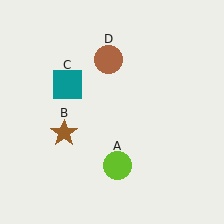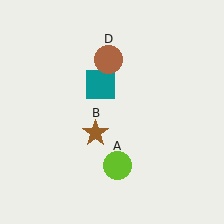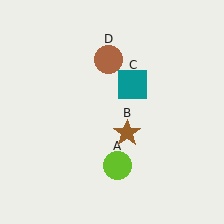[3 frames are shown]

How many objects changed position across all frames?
2 objects changed position: brown star (object B), teal square (object C).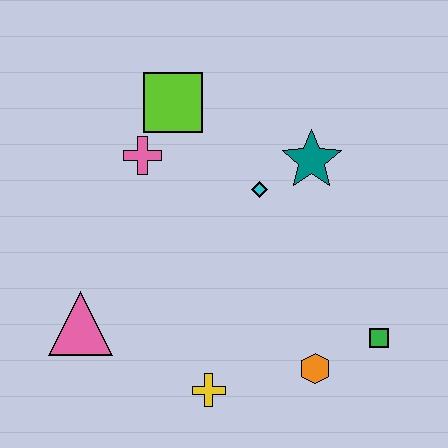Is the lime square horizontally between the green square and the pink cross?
Yes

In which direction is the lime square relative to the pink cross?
The lime square is above the pink cross.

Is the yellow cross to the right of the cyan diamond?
No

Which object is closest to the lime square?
The pink cross is closest to the lime square.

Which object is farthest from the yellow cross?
The lime square is farthest from the yellow cross.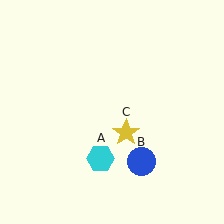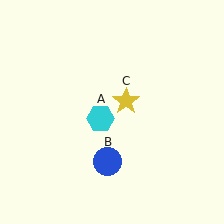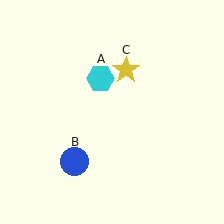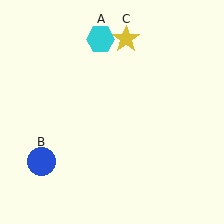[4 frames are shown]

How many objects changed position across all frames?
3 objects changed position: cyan hexagon (object A), blue circle (object B), yellow star (object C).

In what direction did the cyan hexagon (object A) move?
The cyan hexagon (object A) moved up.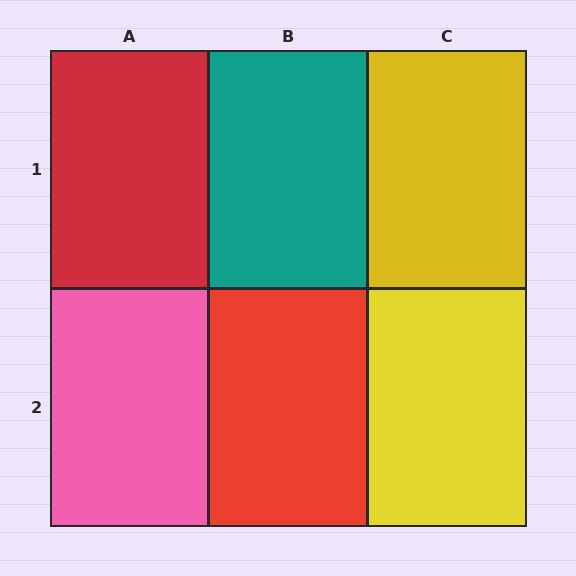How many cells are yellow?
2 cells are yellow.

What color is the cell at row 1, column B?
Teal.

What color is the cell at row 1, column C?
Yellow.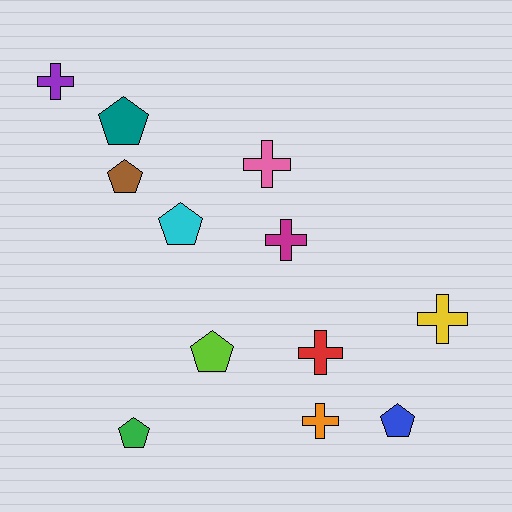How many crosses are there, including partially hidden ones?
There are 6 crosses.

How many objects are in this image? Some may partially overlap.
There are 12 objects.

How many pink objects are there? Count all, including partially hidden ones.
There is 1 pink object.